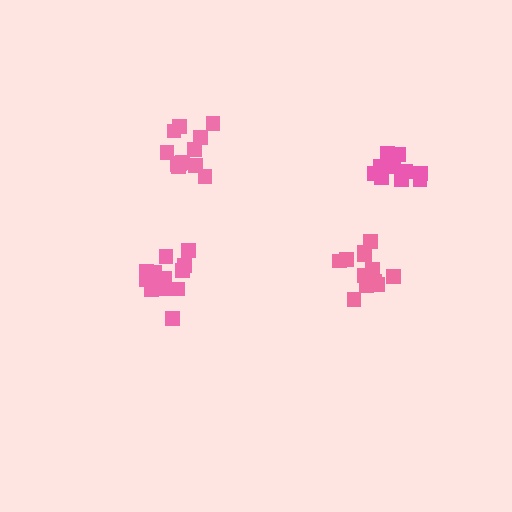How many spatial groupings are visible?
There are 4 spatial groupings.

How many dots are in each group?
Group 1: 11 dots, Group 2: 15 dots, Group 3: 14 dots, Group 4: 12 dots (52 total).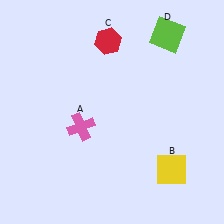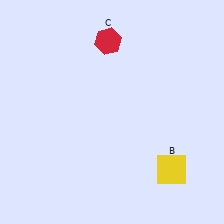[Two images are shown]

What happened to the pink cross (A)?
The pink cross (A) was removed in Image 2. It was in the bottom-left area of Image 1.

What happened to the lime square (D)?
The lime square (D) was removed in Image 2. It was in the top-right area of Image 1.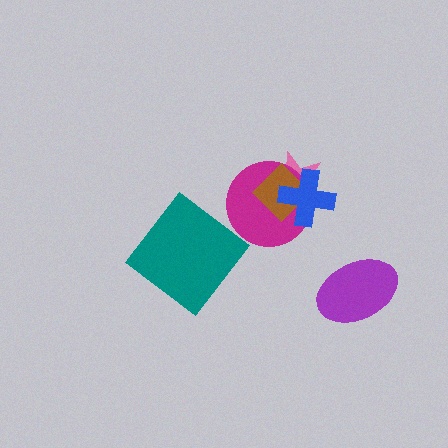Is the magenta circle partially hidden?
Yes, it is partially covered by another shape.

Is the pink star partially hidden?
Yes, it is partially covered by another shape.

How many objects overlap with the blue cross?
3 objects overlap with the blue cross.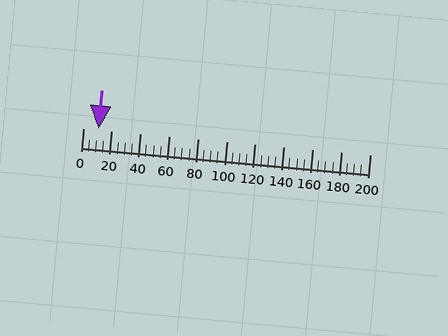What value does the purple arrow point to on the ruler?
The purple arrow points to approximately 11.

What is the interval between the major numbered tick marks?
The major tick marks are spaced 20 units apart.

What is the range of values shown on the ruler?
The ruler shows values from 0 to 200.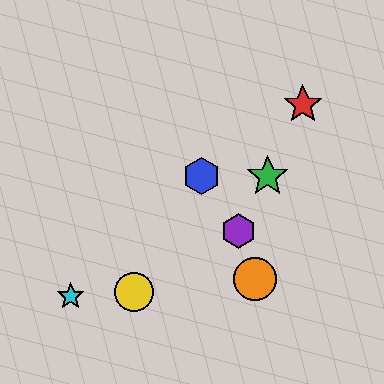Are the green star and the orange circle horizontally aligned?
No, the green star is at y≈176 and the orange circle is at y≈279.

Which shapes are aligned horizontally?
The blue hexagon, the green star are aligned horizontally.